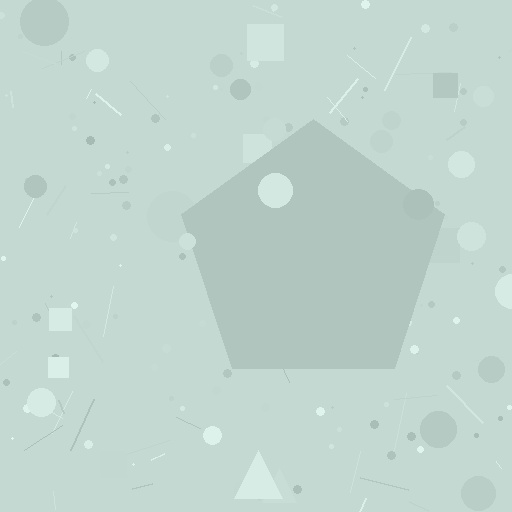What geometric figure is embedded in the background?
A pentagon is embedded in the background.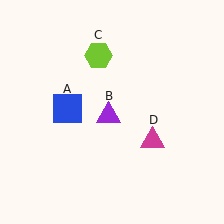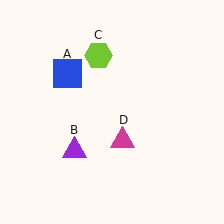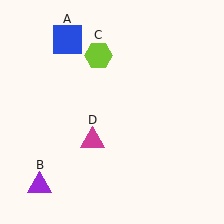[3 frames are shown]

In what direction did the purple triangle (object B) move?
The purple triangle (object B) moved down and to the left.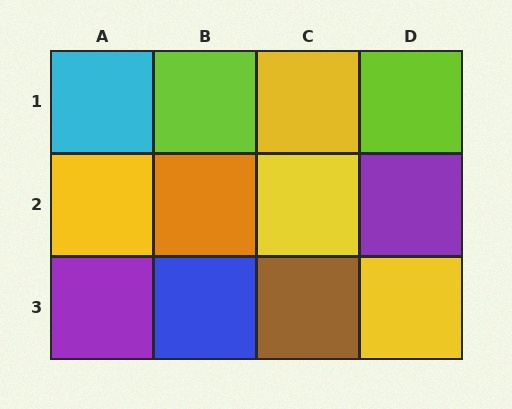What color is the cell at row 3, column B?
Blue.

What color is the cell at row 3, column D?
Yellow.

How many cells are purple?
2 cells are purple.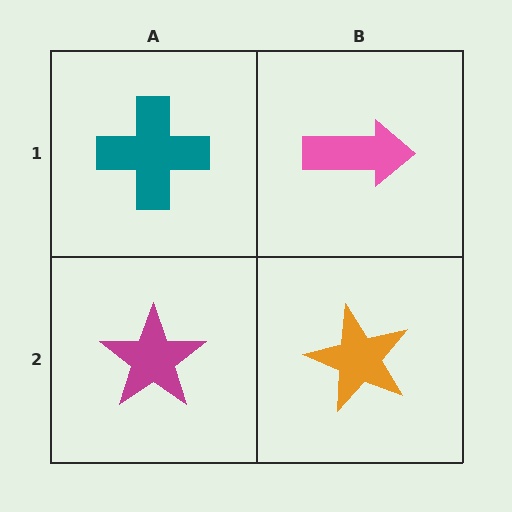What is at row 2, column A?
A magenta star.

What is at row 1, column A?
A teal cross.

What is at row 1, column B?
A pink arrow.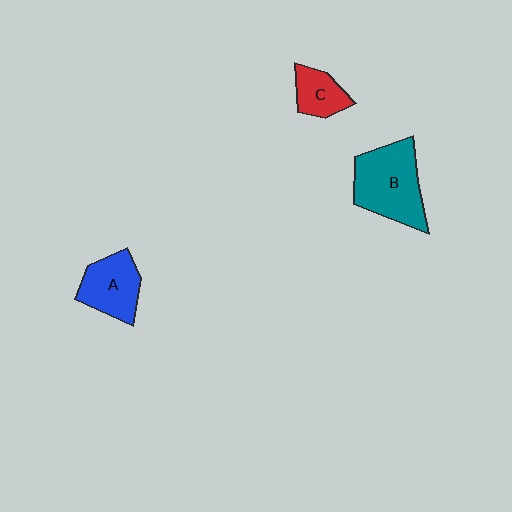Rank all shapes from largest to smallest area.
From largest to smallest: B (teal), A (blue), C (red).